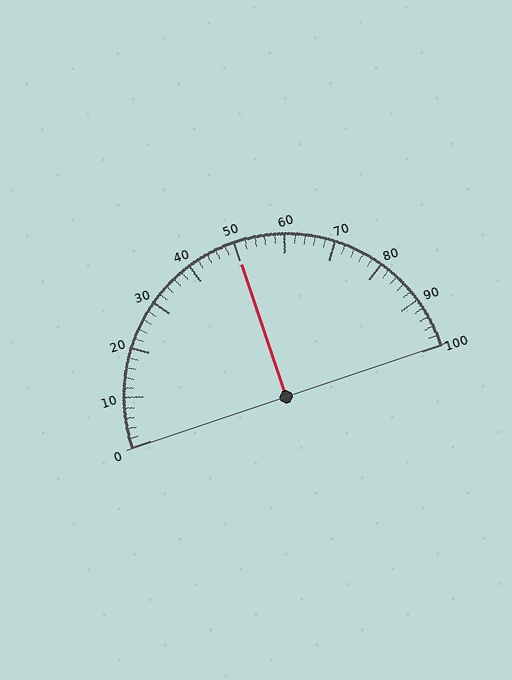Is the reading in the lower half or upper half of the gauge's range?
The reading is in the upper half of the range (0 to 100).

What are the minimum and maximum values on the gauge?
The gauge ranges from 0 to 100.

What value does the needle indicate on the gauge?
The needle indicates approximately 50.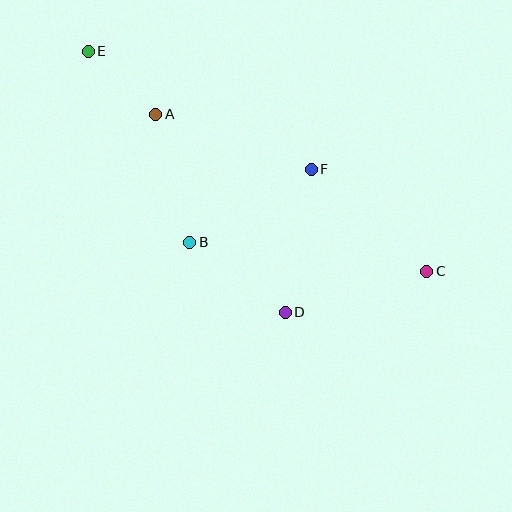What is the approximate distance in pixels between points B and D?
The distance between B and D is approximately 118 pixels.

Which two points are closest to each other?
Points A and E are closest to each other.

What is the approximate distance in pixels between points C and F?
The distance between C and F is approximately 154 pixels.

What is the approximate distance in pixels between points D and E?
The distance between D and E is approximately 327 pixels.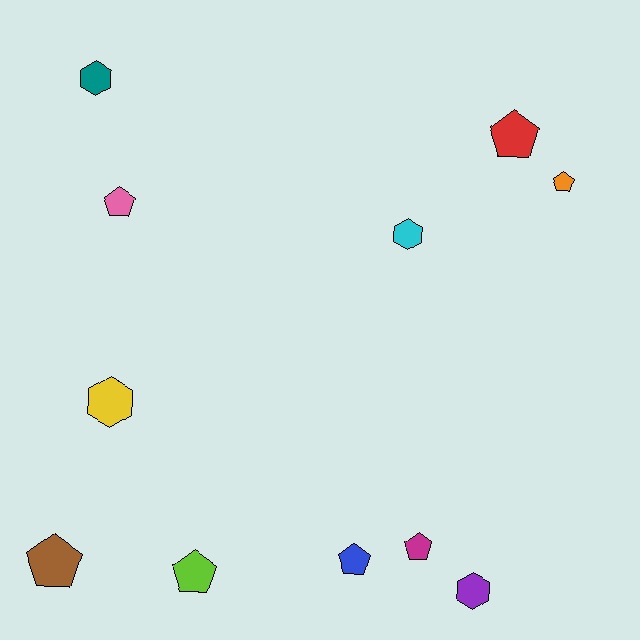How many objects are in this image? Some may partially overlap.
There are 11 objects.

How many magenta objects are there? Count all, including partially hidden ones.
There is 1 magenta object.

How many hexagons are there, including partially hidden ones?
There are 4 hexagons.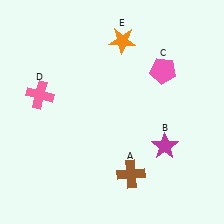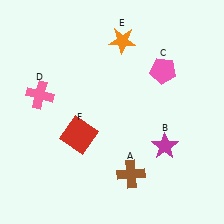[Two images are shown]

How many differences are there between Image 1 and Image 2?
There is 1 difference between the two images.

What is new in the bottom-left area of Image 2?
A red square (F) was added in the bottom-left area of Image 2.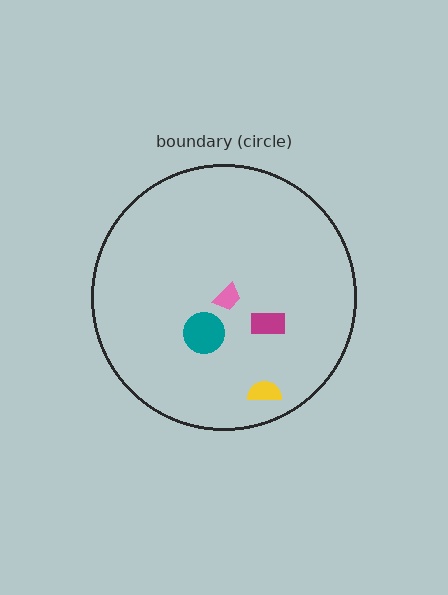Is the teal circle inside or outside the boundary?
Inside.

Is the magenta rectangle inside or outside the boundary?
Inside.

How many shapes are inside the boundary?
4 inside, 0 outside.